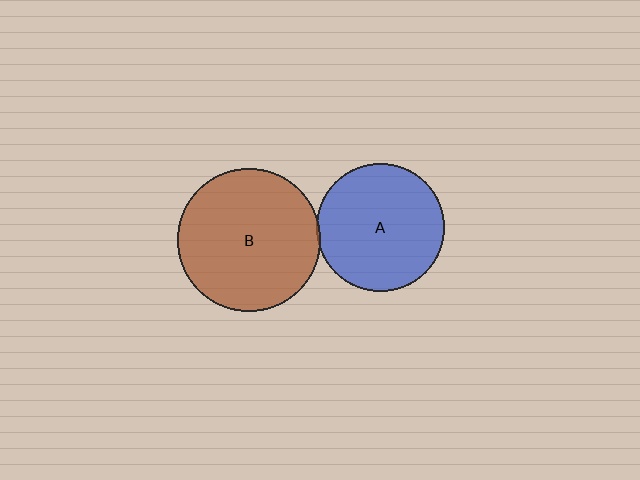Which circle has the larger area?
Circle B (brown).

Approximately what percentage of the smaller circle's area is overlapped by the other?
Approximately 5%.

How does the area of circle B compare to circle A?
Approximately 1.3 times.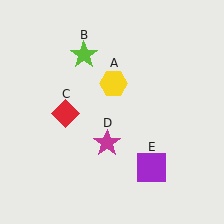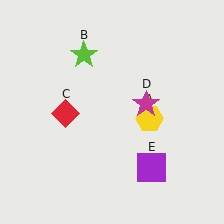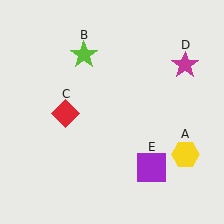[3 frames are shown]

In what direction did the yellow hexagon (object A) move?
The yellow hexagon (object A) moved down and to the right.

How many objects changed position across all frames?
2 objects changed position: yellow hexagon (object A), magenta star (object D).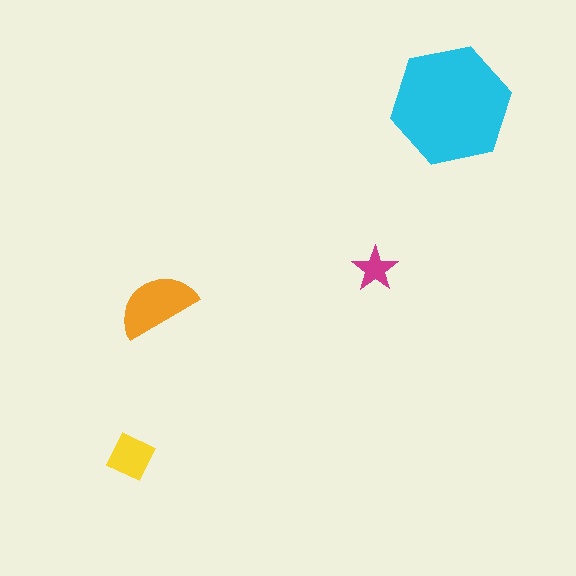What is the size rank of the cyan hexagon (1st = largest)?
1st.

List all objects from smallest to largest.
The magenta star, the yellow square, the orange semicircle, the cyan hexagon.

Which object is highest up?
The cyan hexagon is topmost.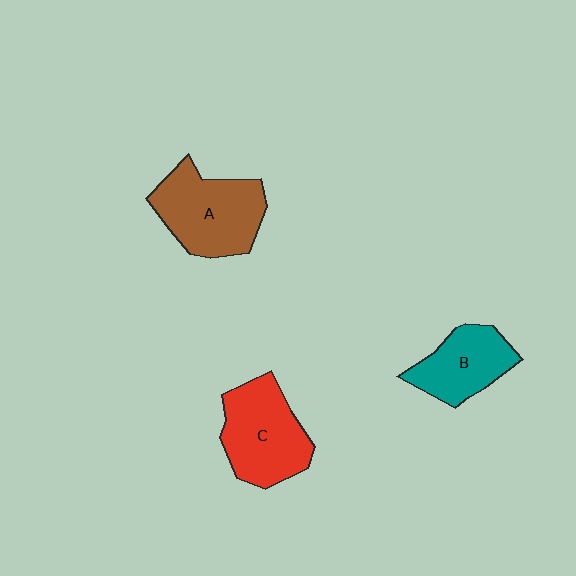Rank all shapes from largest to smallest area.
From largest to smallest: A (brown), C (red), B (teal).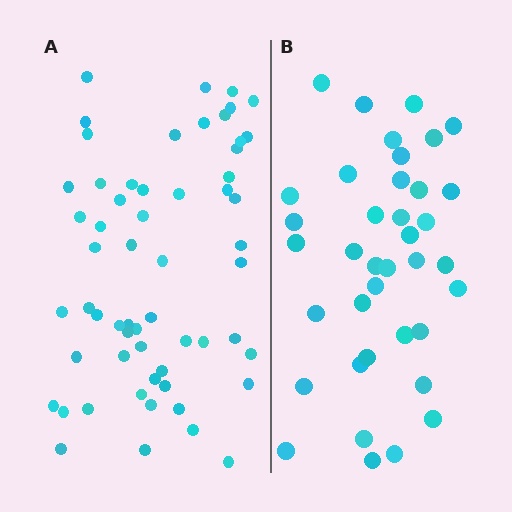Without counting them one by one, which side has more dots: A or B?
Region A (the left region) has more dots.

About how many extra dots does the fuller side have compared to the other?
Region A has approximately 20 more dots than region B.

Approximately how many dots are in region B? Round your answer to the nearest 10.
About 40 dots. (The exact count is 38, which rounds to 40.)